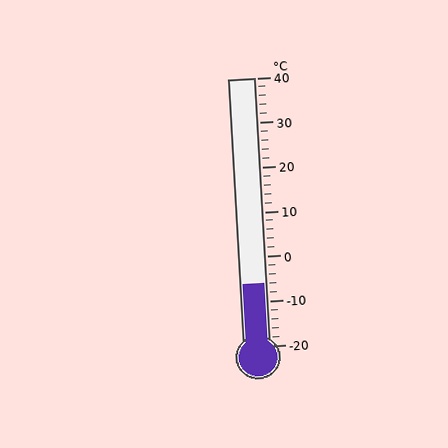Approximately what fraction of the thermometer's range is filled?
The thermometer is filled to approximately 25% of its range.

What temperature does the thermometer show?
The thermometer shows approximately -6°C.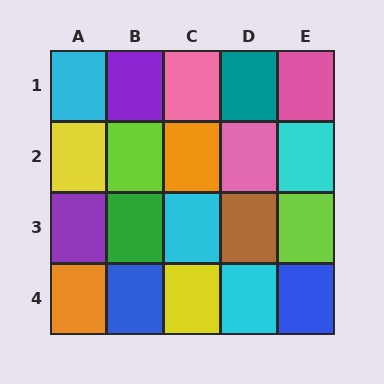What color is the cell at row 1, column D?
Teal.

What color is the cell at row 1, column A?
Cyan.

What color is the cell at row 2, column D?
Pink.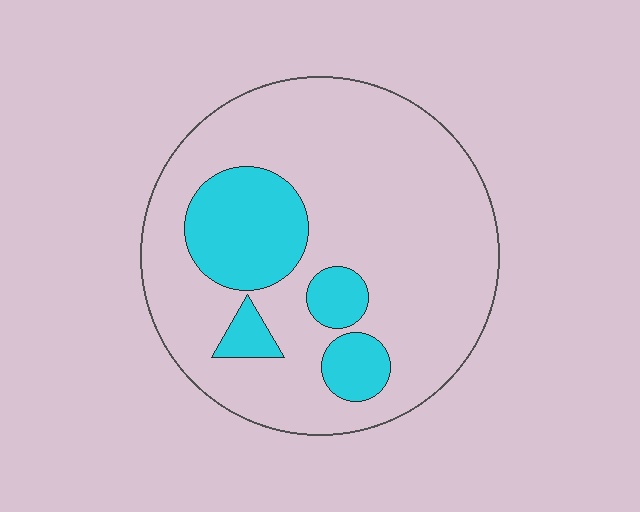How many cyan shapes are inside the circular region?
4.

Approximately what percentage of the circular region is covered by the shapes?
Approximately 20%.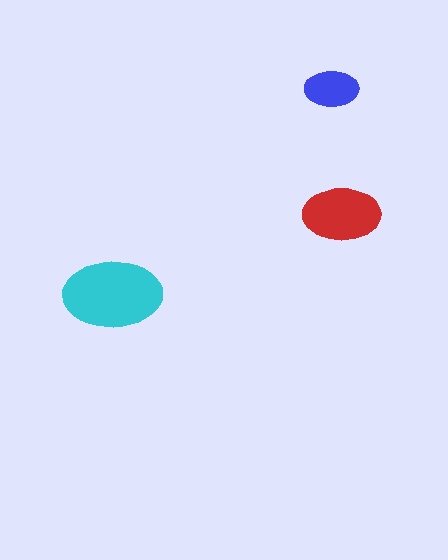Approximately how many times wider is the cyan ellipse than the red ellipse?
About 1.5 times wider.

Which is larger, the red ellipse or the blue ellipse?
The red one.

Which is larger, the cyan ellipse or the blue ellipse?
The cyan one.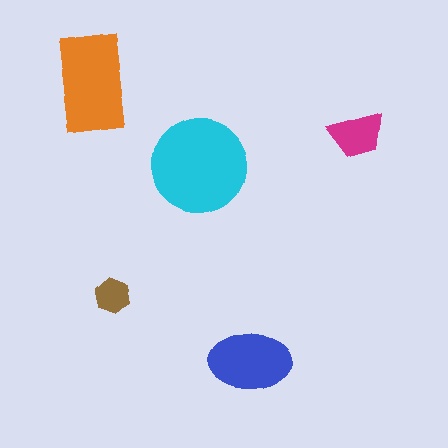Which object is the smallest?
The brown hexagon.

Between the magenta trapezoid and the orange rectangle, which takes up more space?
The orange rectangle.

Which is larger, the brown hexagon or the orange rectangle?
The orange rectangle.